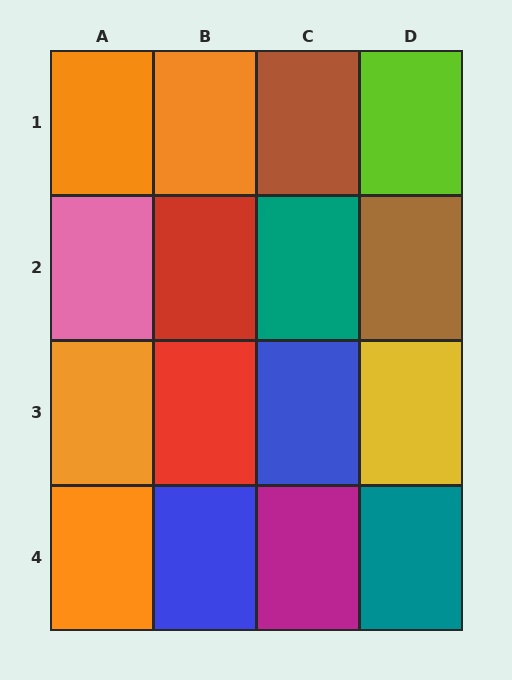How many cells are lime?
1 cell is lime.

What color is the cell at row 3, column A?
Orange.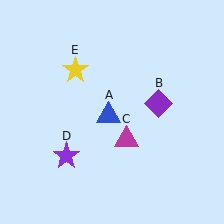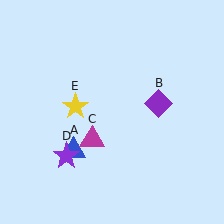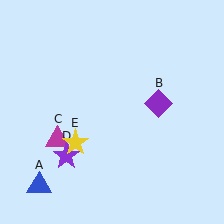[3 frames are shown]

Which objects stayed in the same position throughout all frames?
Purple diamond (object B) and purple star (object D) remained stationary.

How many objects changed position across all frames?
3 objects changed position: blue triangle (object A), magenta triangle (object C), yellow star (object E).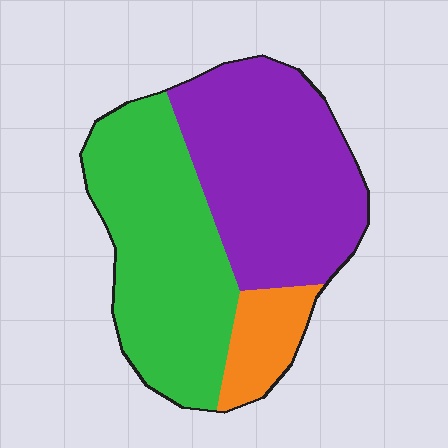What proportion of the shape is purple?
Purple takes up between a third and a half of the shape.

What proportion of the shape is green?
Green takes up between a third and a half of the shape.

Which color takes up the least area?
Orange, at roughly 10%.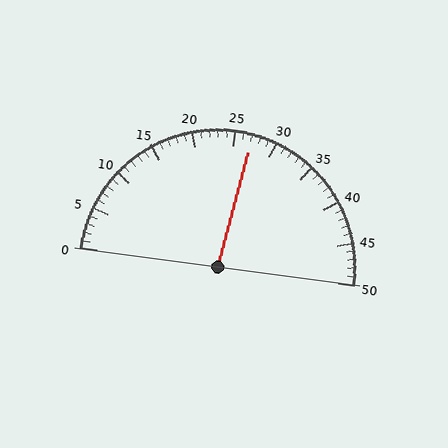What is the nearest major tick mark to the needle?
The nearest major tick mark is 25.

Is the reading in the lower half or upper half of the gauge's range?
The reading is in the upper half of the range (0 to 50).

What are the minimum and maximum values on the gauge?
The gauge ranges from 0 to 50.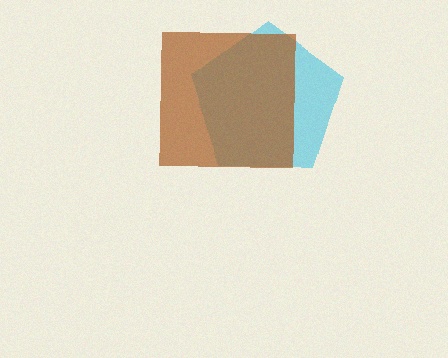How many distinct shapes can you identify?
There are 2 distinct shapes: a cyan pentagon, a brown square.